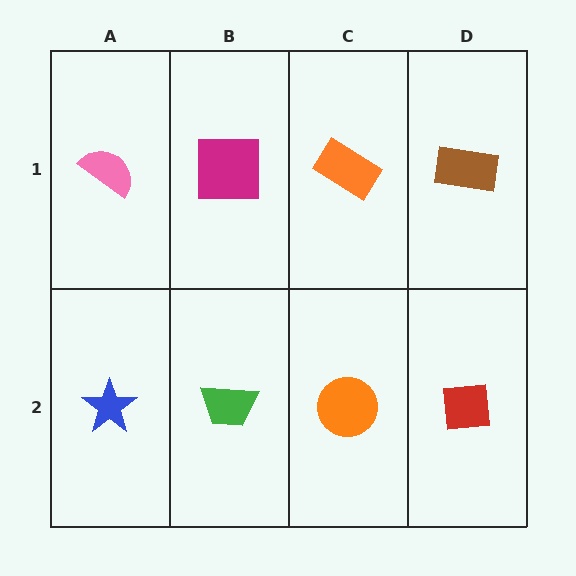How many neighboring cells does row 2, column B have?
3.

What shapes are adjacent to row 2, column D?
A brown rectangle (row 1, column D), an orange circle (row 2, column C).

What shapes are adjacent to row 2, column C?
An orange rectangle (row 1, column C), a green trapezoid (row 2, column B), a red square (row 2, column D).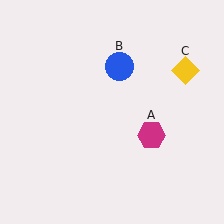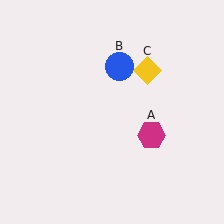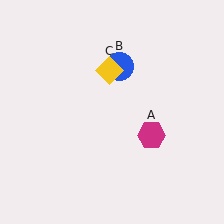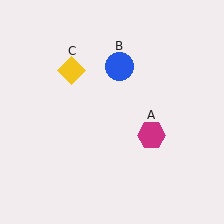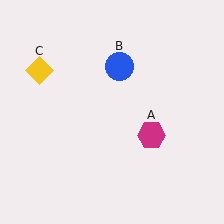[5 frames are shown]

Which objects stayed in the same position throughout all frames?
Magenta hexagon (object A) and blue circle (object B) remained stationary.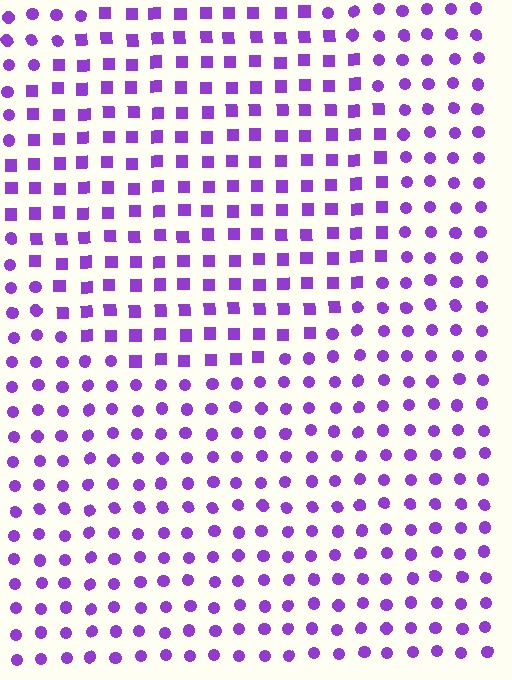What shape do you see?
I see a circle.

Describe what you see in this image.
The image is filled with small purple elements arranged in a uniform grid. A circle-shaped region contains squares, while the surrounding area contains circles. The boundary is defined purely by the change in element shape.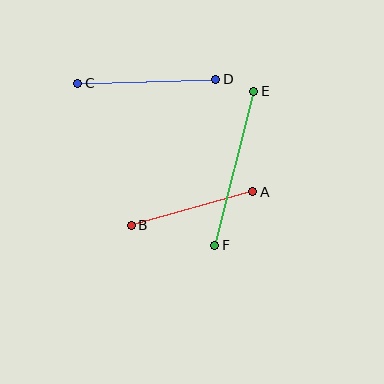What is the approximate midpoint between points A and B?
The midpoint is at approximately (192, 208) pixels.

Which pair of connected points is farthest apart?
Points E and F are farthest apart.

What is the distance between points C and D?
The distance is approximately 138 pixels.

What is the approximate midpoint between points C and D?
The midpoint is at approximately (147, 81) pixels.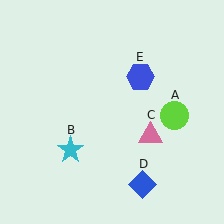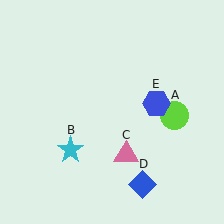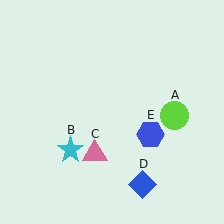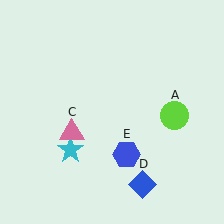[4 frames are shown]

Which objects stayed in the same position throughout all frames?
Lime circle (object A) and cyan star (object B) and blue diamond (object D) remained stationary.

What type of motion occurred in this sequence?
The pink triangle (object C), blue hexagon (object E) rotated clockwise around the center of the scene.